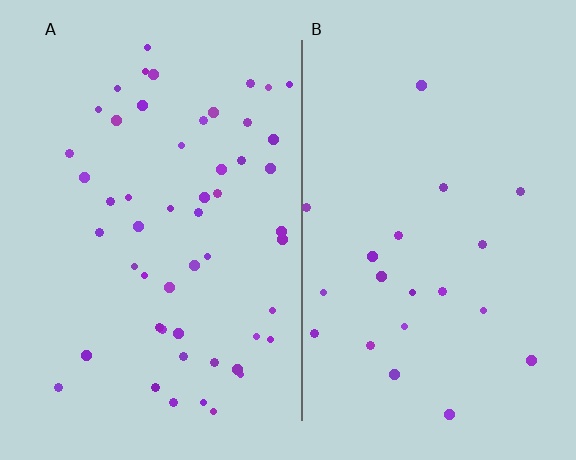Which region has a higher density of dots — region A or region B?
A (the left).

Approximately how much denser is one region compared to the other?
Approximately 2.5× — region A over region B.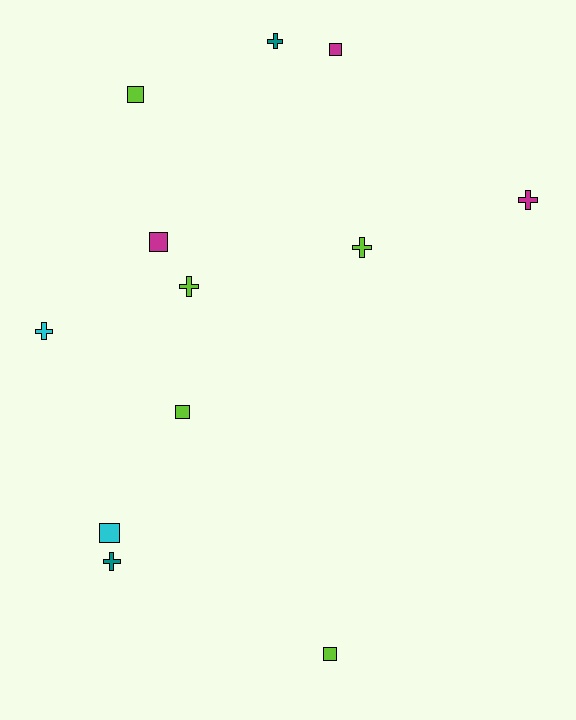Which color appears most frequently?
Lime, with 5 objects.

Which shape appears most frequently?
Square, with 6 objects.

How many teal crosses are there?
There are 2 teal crosses.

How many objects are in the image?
There are 12 objects.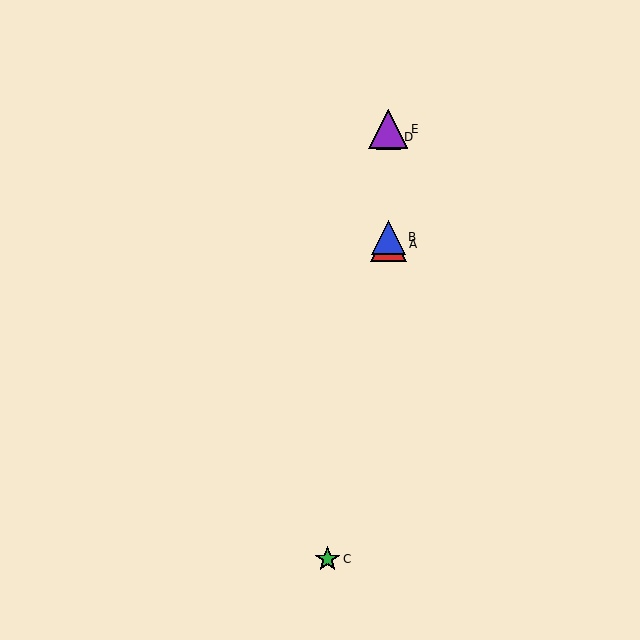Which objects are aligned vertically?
Objects A, B, D, E are aligned vertically.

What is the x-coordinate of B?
Object B is at x≈388.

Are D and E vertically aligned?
Yes, both are at x≈388.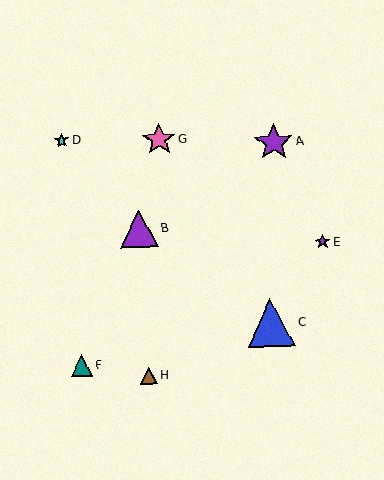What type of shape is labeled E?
Shape E is a purple star.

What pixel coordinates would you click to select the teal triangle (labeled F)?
Click at (82, 366) to select the teal triangle F.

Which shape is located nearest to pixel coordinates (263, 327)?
The blue triangle (labeled C) at (271, 323) is nearest to that location.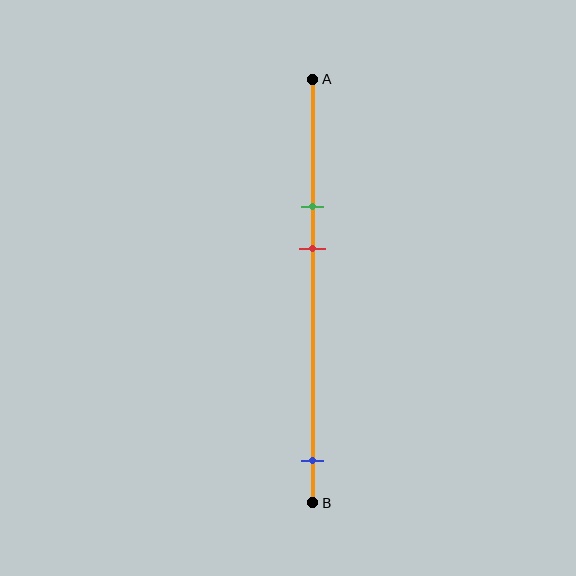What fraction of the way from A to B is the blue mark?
The blue mark is approximately 90% (0.9) of the way from A to B.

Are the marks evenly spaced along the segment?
No, the marks are not evenly spaced.